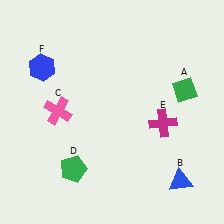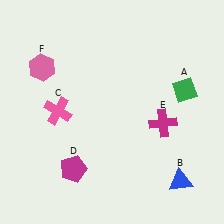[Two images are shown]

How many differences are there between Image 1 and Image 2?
There are 2 differences between the two images.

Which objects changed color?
D changed from green to magenta. F changed from blue to pink.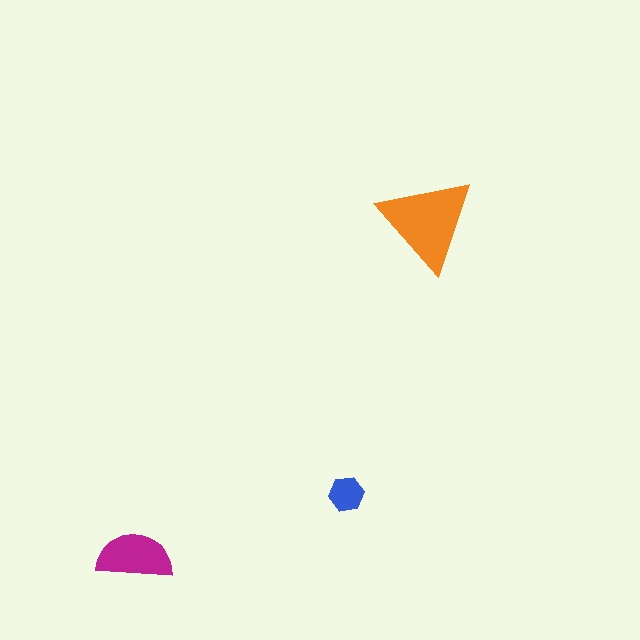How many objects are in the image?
There are 3 objects in the image.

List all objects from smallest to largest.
The blue hexagon, the magenta semicircle, the orange triangle.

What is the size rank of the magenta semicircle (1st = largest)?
2nd.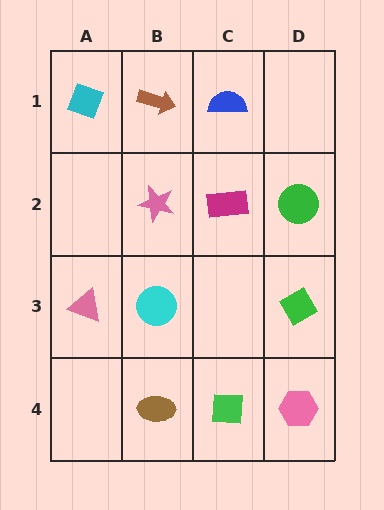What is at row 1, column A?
A cyan diamond.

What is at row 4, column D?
A pink hexagon.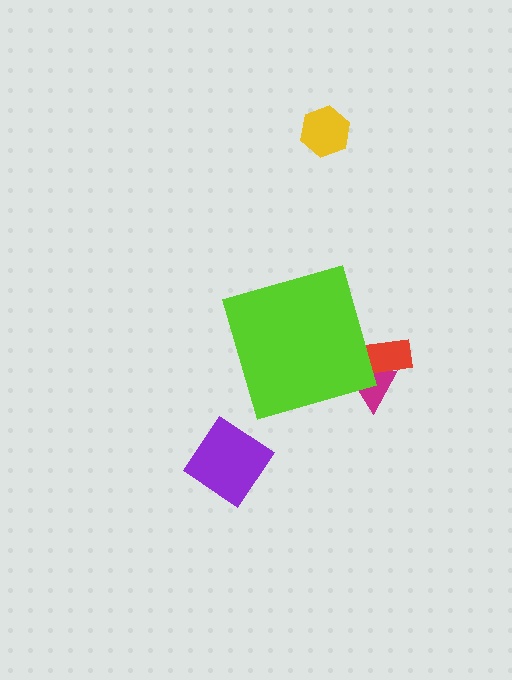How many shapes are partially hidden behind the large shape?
2 shapes are partially hidden.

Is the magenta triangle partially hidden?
Yes, the magenta triangle is partially hidden behind the lime diamond.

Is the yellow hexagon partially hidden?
No, the yellow hexagon is fully visible.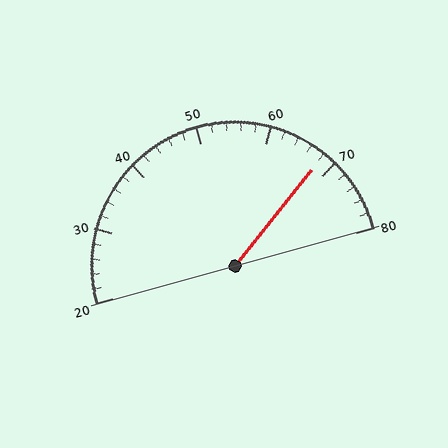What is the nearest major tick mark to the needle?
The nearest major tick mark is 70.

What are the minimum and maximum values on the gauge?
The gauge ranges from 20 to 80.